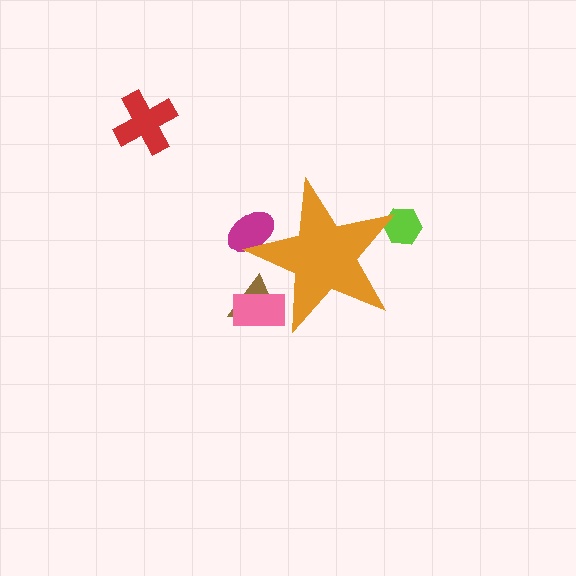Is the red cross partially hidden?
No, the red cross is fully visible.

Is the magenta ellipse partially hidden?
Yes, the magenta ellipse is partially hidden behind the orange star.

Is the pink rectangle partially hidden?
Yes, the pink rectangle is partially hidden behind the orange star.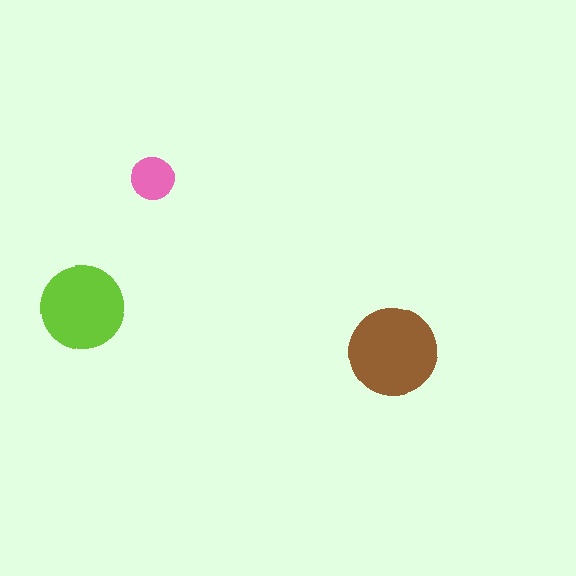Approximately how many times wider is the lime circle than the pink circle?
About 2 times wider.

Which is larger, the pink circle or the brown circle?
The brown one.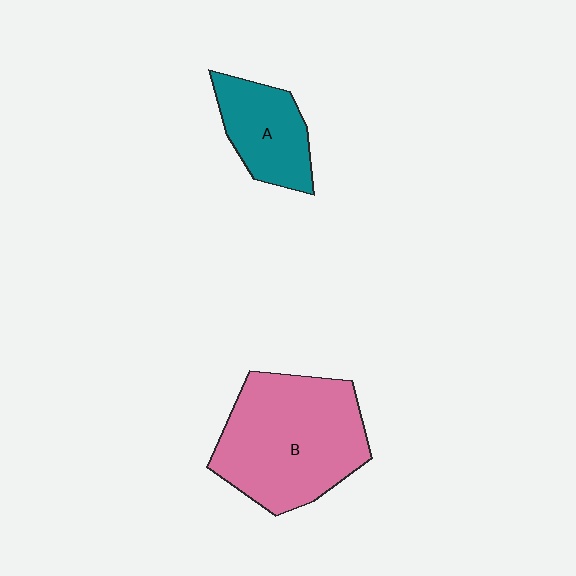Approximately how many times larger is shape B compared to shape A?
Approximately 2.1 times.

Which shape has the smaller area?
Shape A (teal).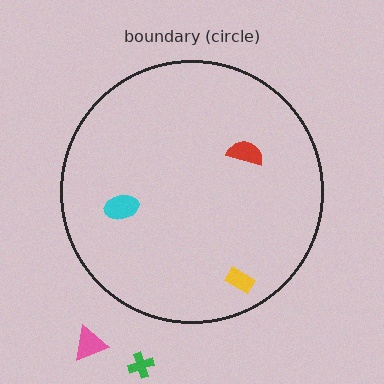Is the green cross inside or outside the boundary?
Outside.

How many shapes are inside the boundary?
3 inside, 2 outside.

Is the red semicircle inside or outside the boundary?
Inside.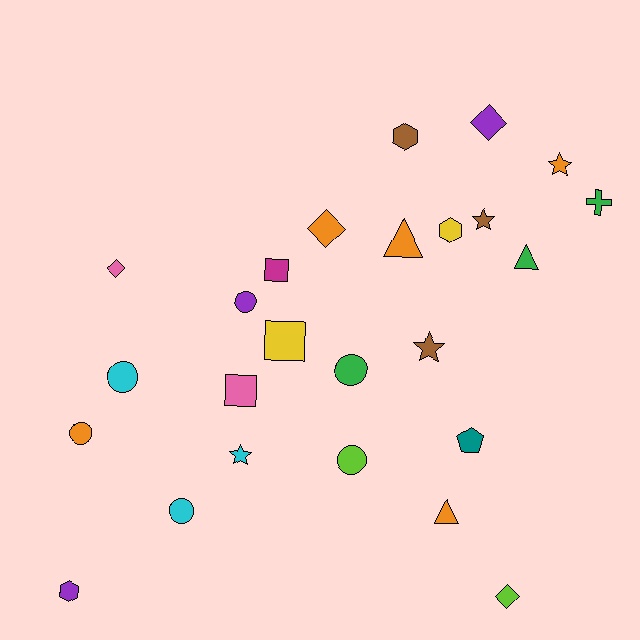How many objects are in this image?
There are 25 objects.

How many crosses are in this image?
There is 1 cross.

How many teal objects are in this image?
There is 1 teal object.